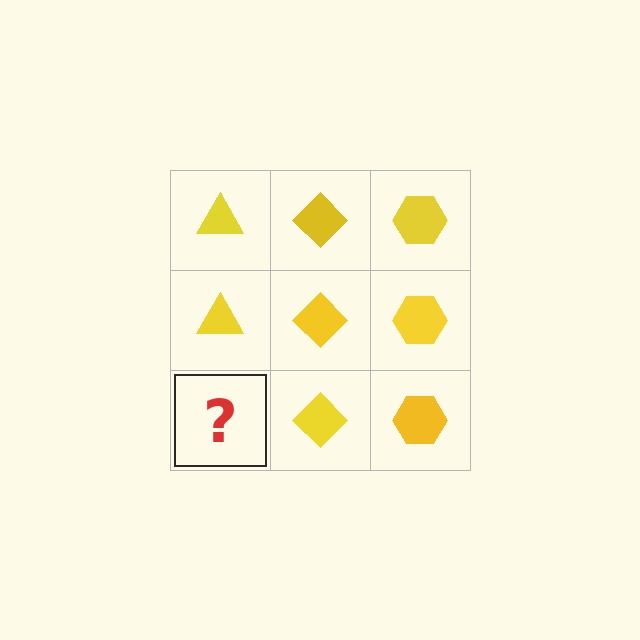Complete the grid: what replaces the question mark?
The question mark should be replaced with a yellow triangle.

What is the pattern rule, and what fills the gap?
The rule is that each column has a consistent shape. The gap should be filled with a yellow triangle.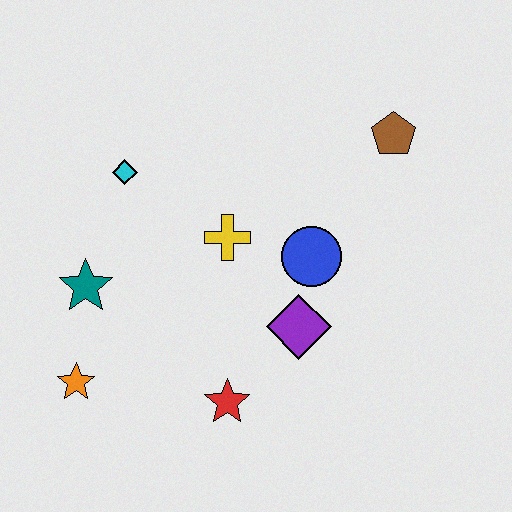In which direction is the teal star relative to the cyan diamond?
The teal star is below the cyan diamond.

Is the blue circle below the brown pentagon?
Yes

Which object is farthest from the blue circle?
The orange star is farthest from the blue circle.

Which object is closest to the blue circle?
The purple diamond is closest to the blue circle.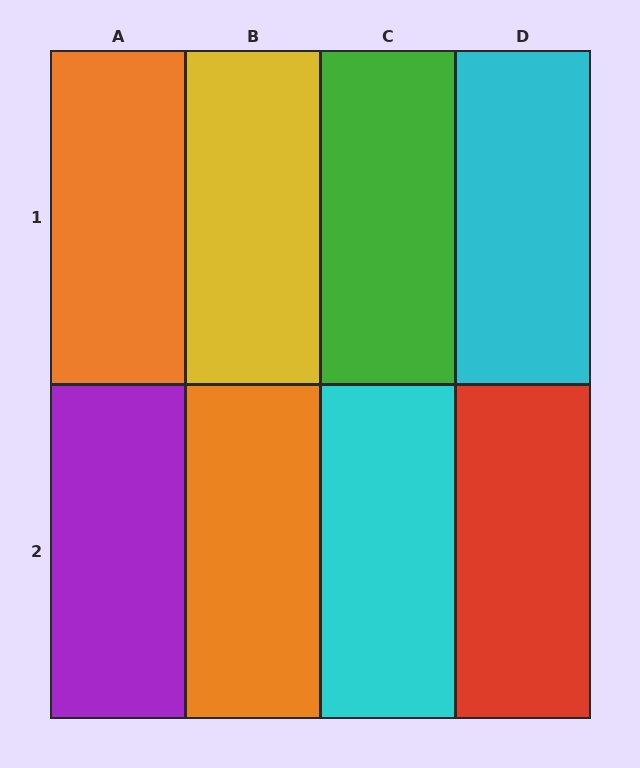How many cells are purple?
1 cell is purple.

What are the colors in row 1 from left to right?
Orange, yellow, green, cyan.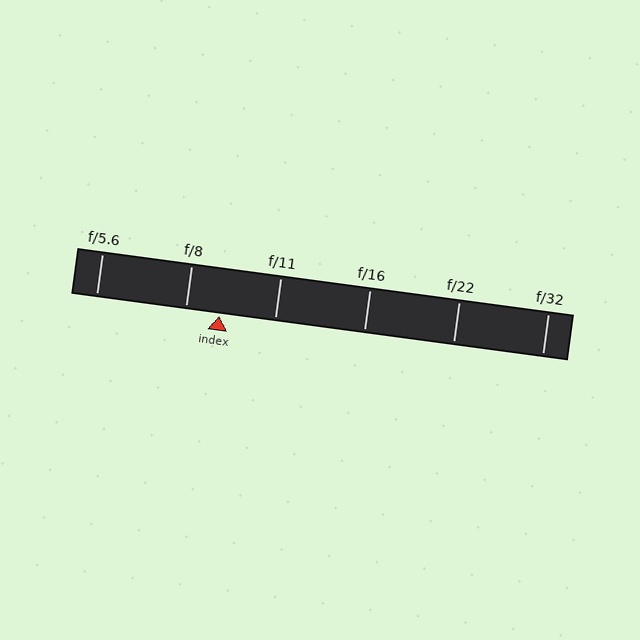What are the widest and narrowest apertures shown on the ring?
The widest aperture shown is f/5.6 and the narrowest is f/32.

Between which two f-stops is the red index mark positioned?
The index mark is between f/8 and f/11.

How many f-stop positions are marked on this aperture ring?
There are 6 f-stop positions marked.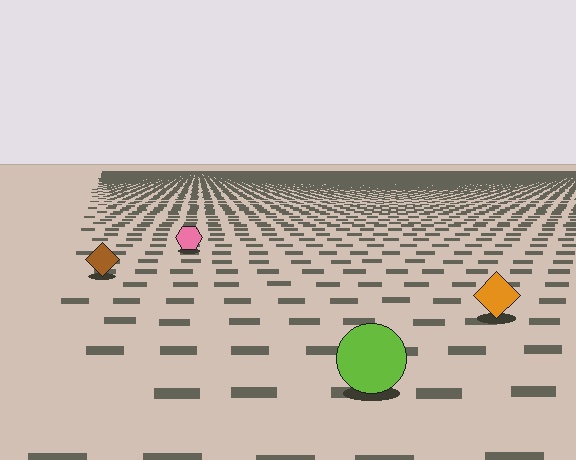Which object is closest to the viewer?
The lime circle is closest. The texture marks near it are larger and more spread out.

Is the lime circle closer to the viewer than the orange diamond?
Yes. The lime circle is closer — you can tell from the texture gradient: the ground texture is coarser near it.